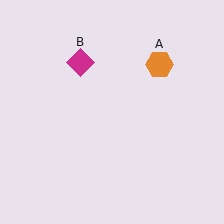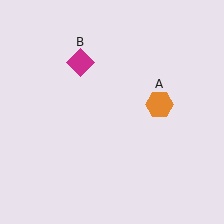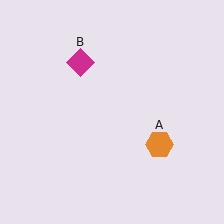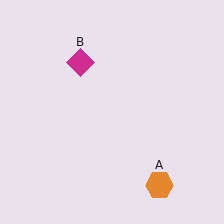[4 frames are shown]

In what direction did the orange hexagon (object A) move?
The orange hexagon (object A) moved down.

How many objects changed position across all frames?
1 object changed position: orange hexagon (object A).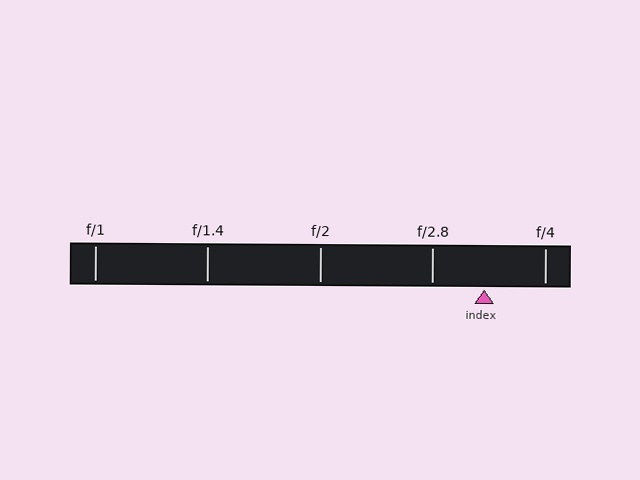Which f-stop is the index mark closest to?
The index mark is closest to f/2.8.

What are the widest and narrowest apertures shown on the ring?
The widest aperture shown is f/1 and the narrowest is f/4.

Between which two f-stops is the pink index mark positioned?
The index mark is between f/2.8 and f/4.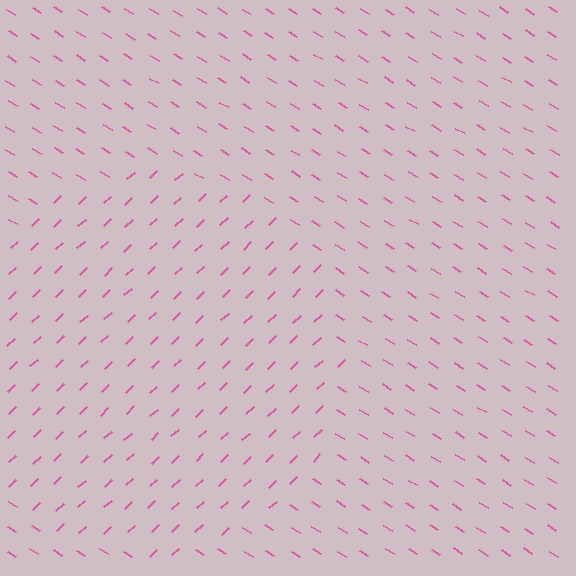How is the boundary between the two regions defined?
The boundary is defined purely by a change in line orientation (approximately 74 degrees difference). All lines are the same color and thickness.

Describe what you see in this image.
The image is filled with small pink line segments. A circle region in the image has lines oriented differently from the surrounding lines, creating a visible texture boundary.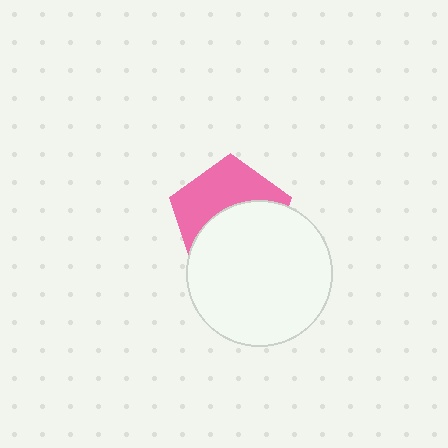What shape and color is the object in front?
The object in front is a white circle.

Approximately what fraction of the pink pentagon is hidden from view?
Roughly 53% of the pink pentagon is hidden behind the white circle.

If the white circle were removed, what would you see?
You would see the complete pink pentagon.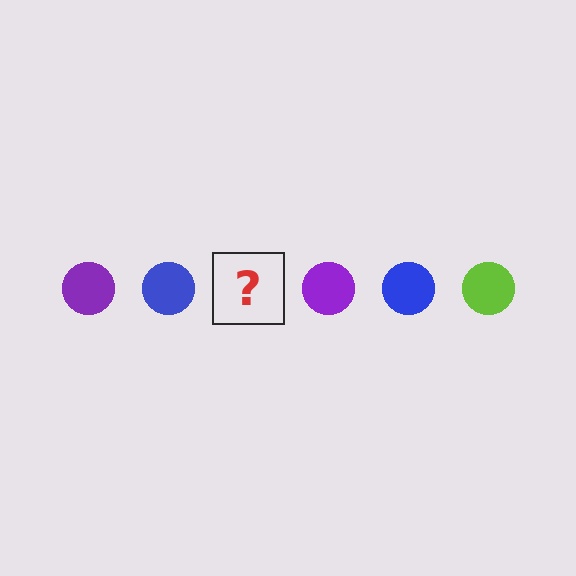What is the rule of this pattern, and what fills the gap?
The rule is that the pattern cycles through purple, blue, lime circles. The gap should be filled with a lime circle.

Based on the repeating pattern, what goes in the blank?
The blank should be a lime circle.